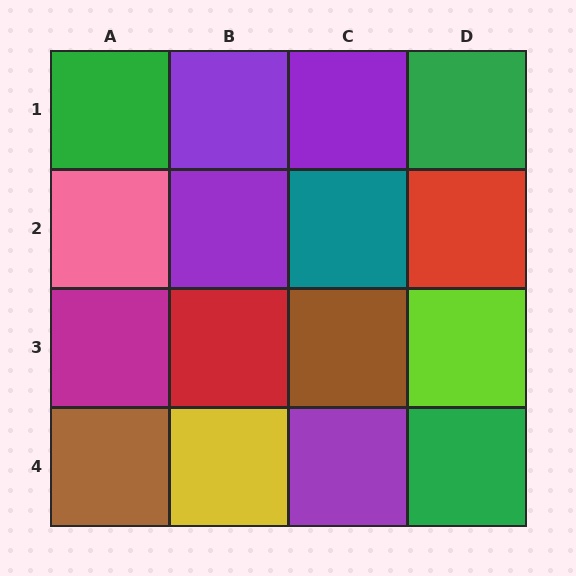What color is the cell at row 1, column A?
Green.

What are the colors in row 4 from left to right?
Brown, yellow, purple, green.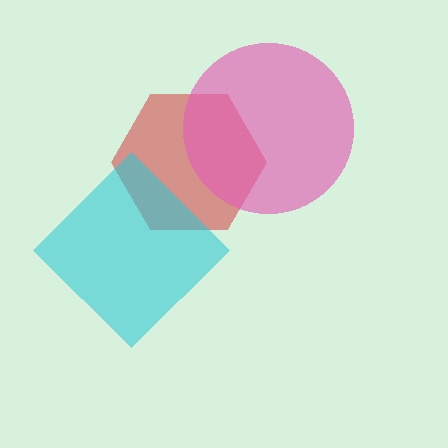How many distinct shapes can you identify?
There are 3 distinct shapes: a red hexagon, a cyan diamond, a pink circle.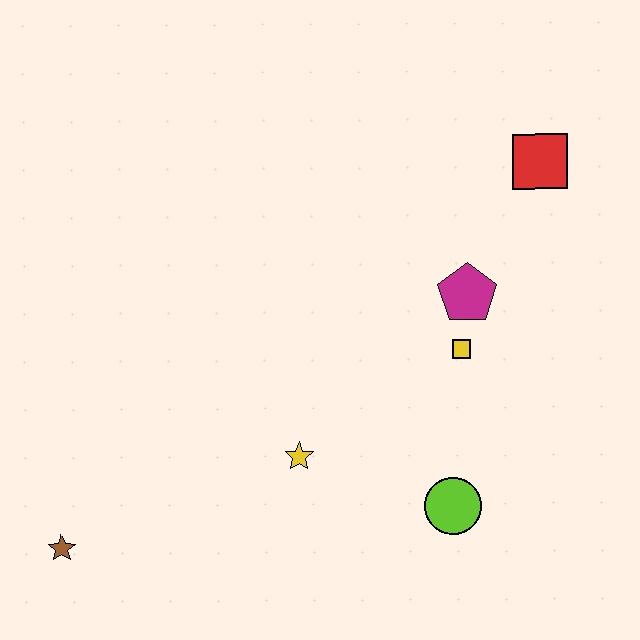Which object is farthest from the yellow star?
The red square is farthest from the yellow star.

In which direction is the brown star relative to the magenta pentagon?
The brown star is to the left of the magenta pentagon.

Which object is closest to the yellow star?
The lime circle is closest to the yellow star.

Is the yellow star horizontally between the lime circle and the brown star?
Yes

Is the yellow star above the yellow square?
No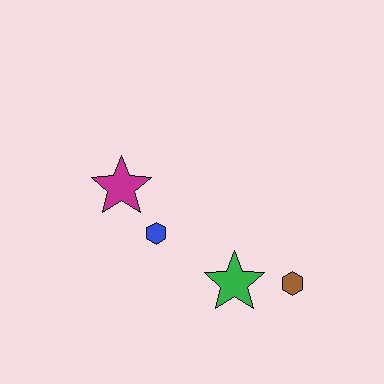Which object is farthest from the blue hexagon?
The brown hexagon is farthest from the blue hexagon.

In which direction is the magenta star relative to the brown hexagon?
The magenta star is to the left of the brown hexagon.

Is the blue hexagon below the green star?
No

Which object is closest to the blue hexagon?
The magenta star is closest to the blue hexagon.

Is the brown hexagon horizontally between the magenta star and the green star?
No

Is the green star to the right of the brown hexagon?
No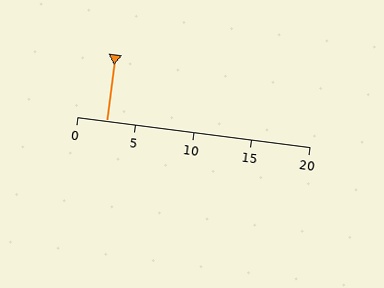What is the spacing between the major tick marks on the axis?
The major ticks are spaced 5 apart.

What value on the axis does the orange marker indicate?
The marker indicates approximately 2.5.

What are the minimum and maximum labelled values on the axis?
The axis runs from 0 to 20.